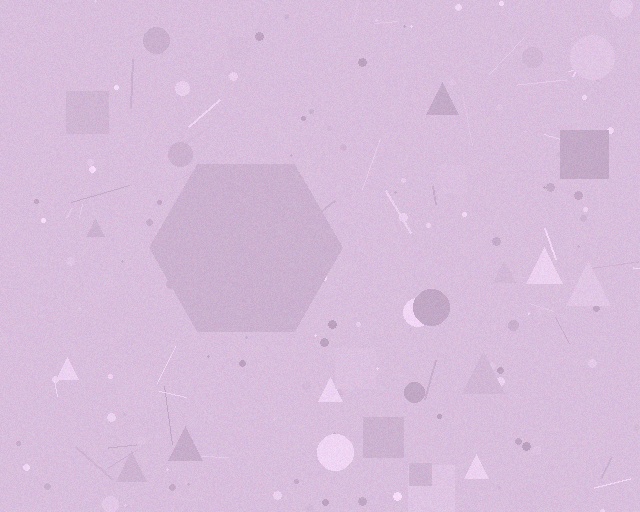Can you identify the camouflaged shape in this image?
The camouflaged shape is a hexagon.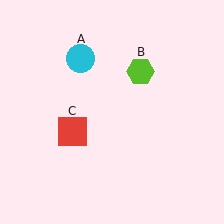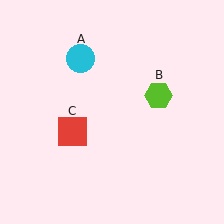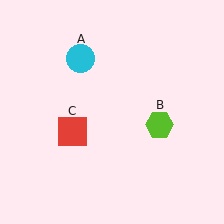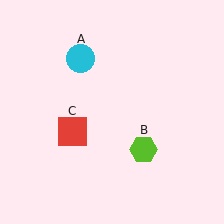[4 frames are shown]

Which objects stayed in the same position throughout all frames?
Cyan circle (object A) and red square (object C) remained stationary.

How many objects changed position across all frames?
1 object changed position: lime hexagon (object B).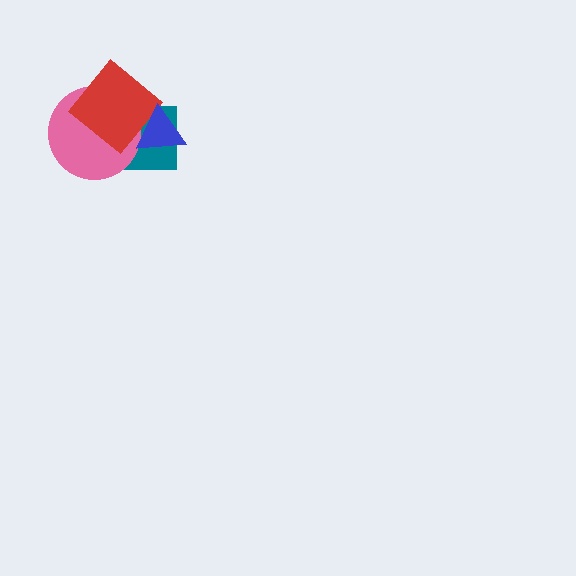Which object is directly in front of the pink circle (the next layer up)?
The red diamond is directly in front of the pink circle.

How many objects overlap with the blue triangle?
3 objects overlap with the blue triangle.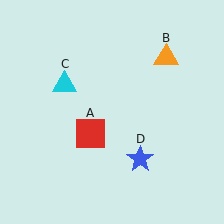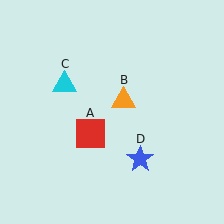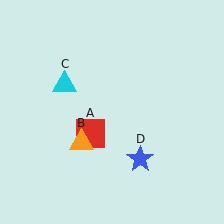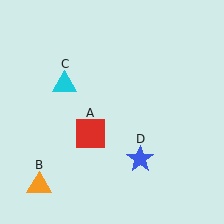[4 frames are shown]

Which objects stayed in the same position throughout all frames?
Red square (object A) and cyan triangle (object C) and blue star (object D) remained stationary.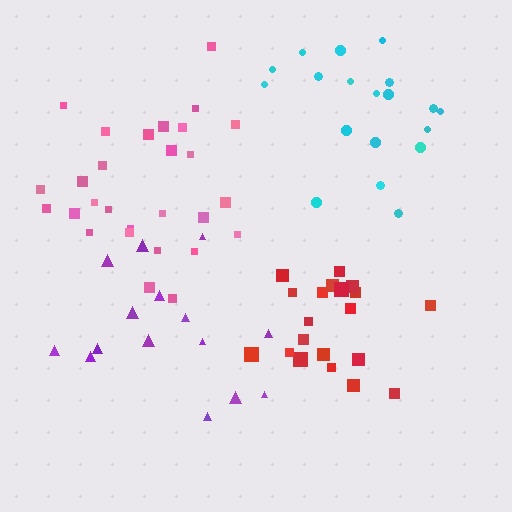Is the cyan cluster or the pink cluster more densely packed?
Pink.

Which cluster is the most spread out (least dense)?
Purple.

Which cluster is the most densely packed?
Red.